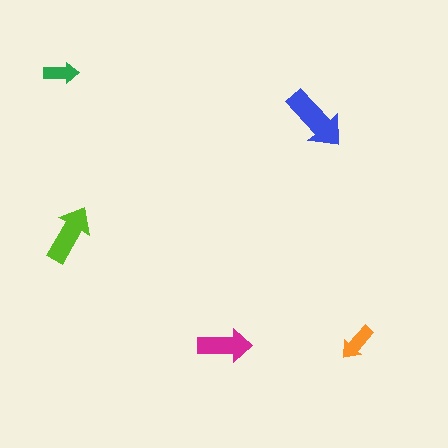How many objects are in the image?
There are 5 objects in the image.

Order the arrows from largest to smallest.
the blue one, the lime one, the magenta one, the orange one, the green one.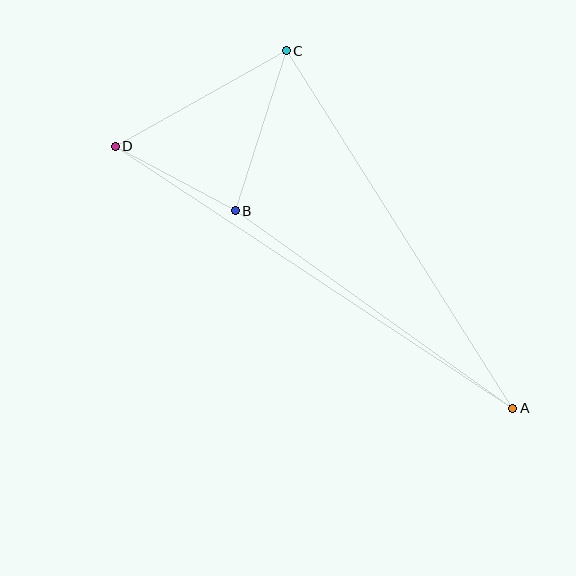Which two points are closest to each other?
Points B and D are closest to each other.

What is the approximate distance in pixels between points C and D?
The distance between C and D is approximately 196 pixels.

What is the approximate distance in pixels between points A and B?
The distance between A and B is approximately 341 pixels.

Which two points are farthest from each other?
Points A and D are farthest from each other.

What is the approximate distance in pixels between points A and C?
The distance between A and C is approximately 424 pixels.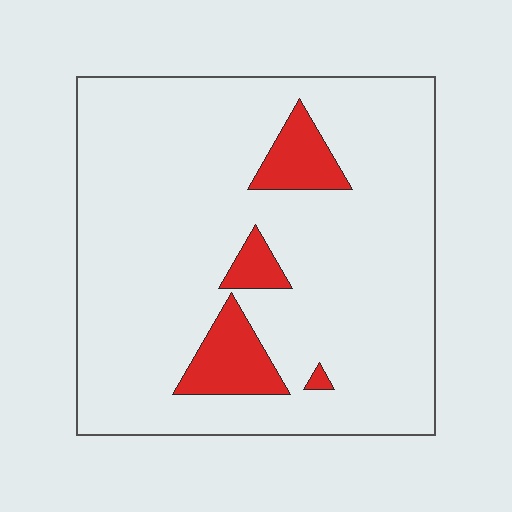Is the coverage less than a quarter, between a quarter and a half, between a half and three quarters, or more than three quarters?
Less than a quarter.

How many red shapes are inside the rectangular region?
4.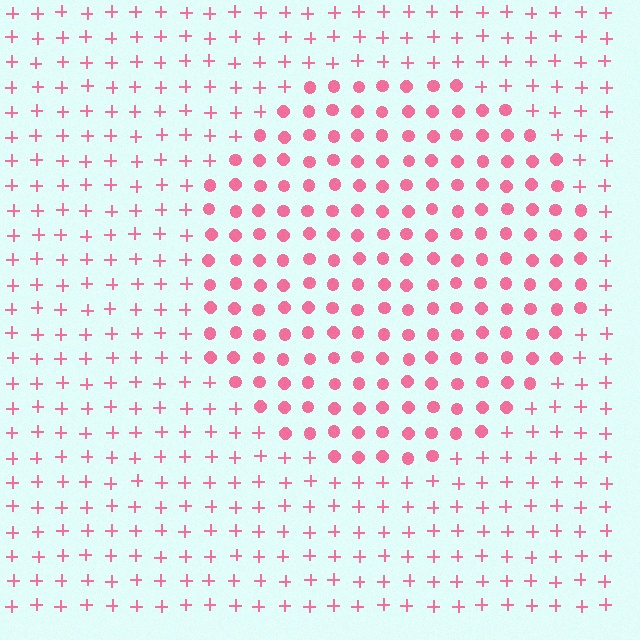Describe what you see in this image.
The image is filled with small pink elements arranged in a uniform grid. A circle-shaped region contains circles, while the surrounding area contains plus signs. The boundary is defined purely by the change in element shape.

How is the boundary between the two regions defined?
The boundary is defined by a change in element shape: circles inside vs. plus signs outside. All elements share the same color and spacing.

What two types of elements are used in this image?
The image uses circles inside the circle region and plus signs outside it.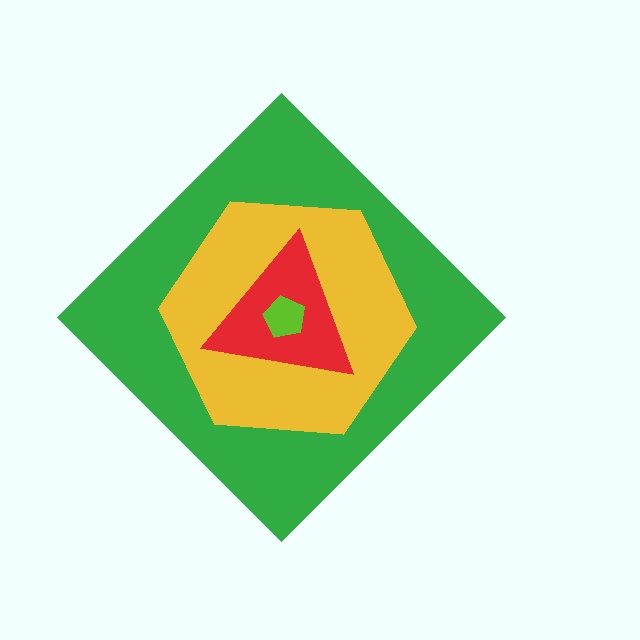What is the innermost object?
The lime pentagon.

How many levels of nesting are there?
4.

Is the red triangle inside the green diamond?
Yes.